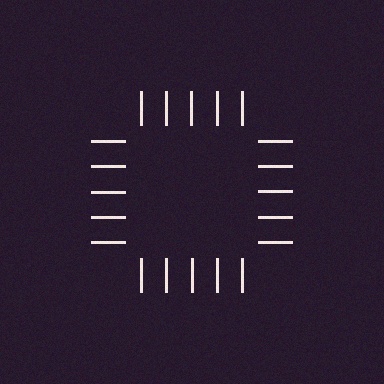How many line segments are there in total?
20 — 5 along each of the 4 edges.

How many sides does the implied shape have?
4 sides — the line-ends trace a square.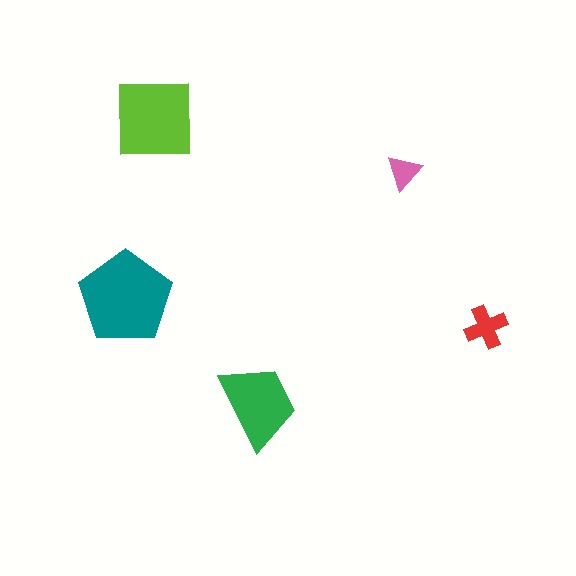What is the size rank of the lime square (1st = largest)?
2nd.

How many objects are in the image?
There are 5 objects in the image.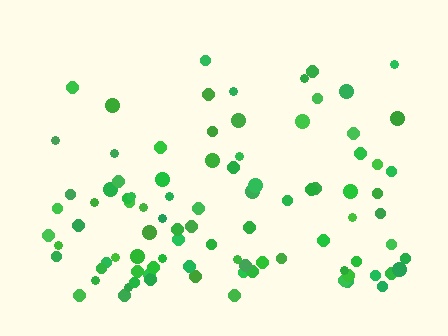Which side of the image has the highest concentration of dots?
The bottom.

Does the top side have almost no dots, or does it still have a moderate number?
Still a moderate number, just noticeably fewer than the bottom.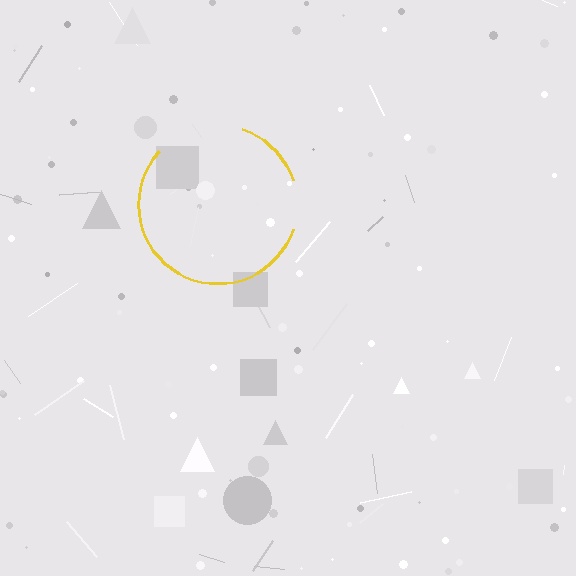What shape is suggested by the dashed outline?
The dashed outline suggests a circle.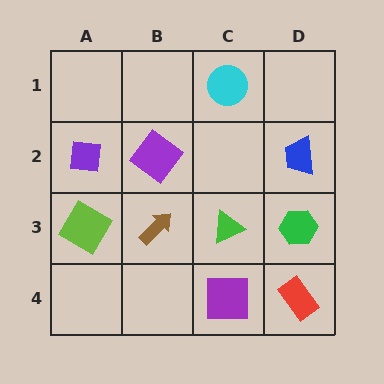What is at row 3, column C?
A green triangle.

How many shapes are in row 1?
1 shape.